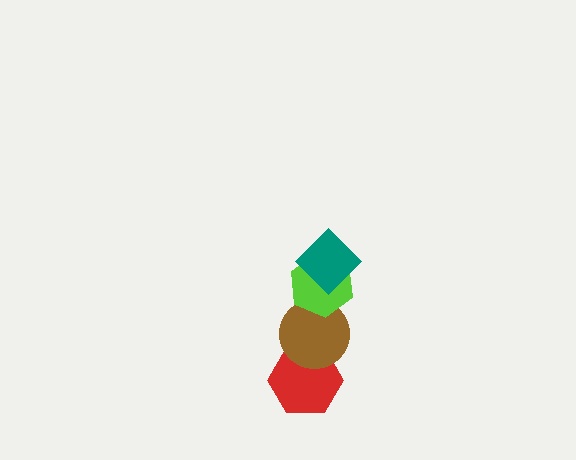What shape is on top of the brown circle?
The lime hexagon is on top of the brown circle.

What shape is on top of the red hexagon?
The brown circle is on top of the red hexagon.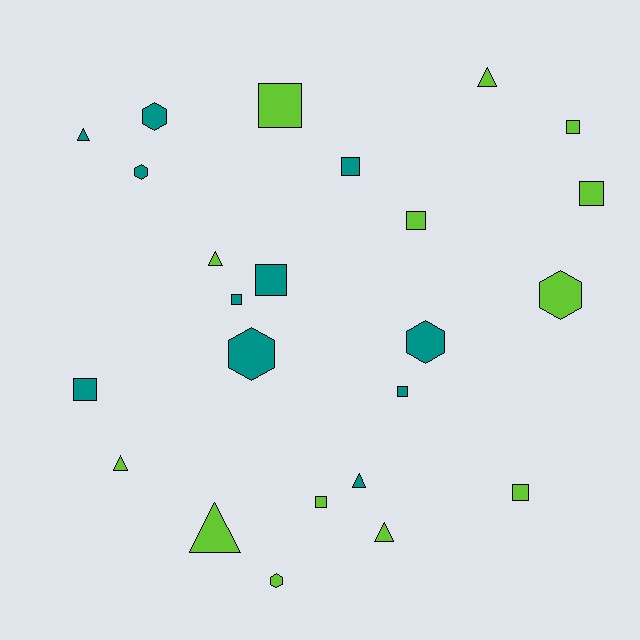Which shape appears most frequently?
Square, with 11 objects.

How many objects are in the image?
There are 24 objects.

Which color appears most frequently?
Lime, with 13 objects.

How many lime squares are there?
There are 6 lime squares.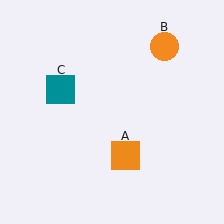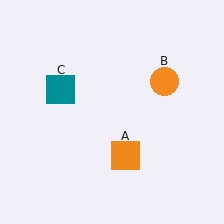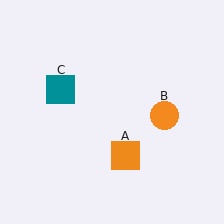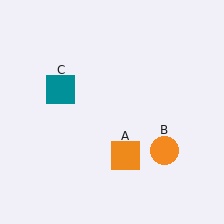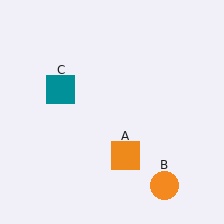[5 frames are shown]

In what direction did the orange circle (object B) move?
The orange circle (object B) moved down.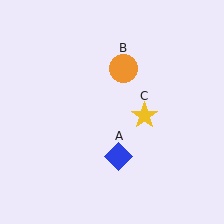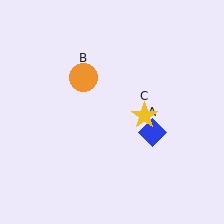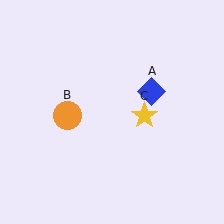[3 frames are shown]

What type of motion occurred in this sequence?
The blue diamond (object A), orange circle (object B) rotated counterclockwise around the center of the scene.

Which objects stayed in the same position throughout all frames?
Yellow star (object C) remained stationary.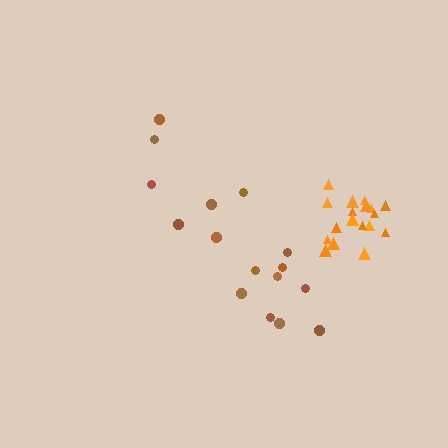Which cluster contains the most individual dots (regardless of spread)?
Orange (19).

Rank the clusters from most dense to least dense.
orange, brown.